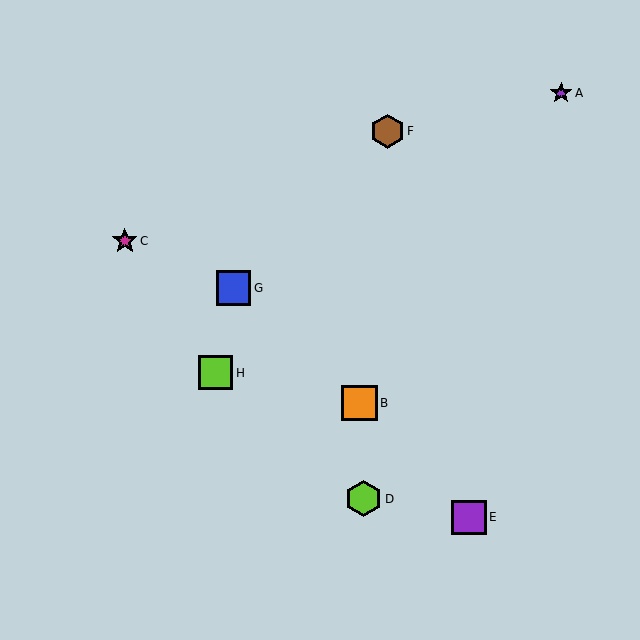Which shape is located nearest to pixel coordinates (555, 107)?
The purple star (labeled A) at (561, 93) is nearest to that location.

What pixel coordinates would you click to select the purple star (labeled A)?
Click at (561, 93) to select the purple star A.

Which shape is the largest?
The lime hexagon (labeled D) is the largest.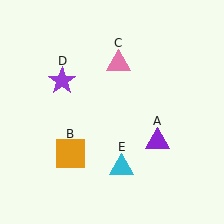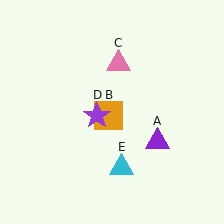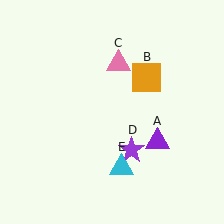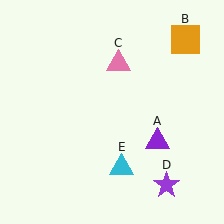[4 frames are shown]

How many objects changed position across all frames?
2 objects changed position: orange square (object B), purple star (object D).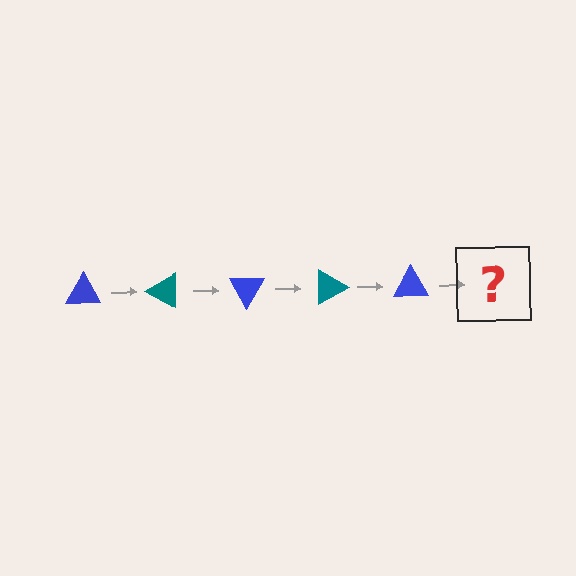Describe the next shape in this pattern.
It should be a teal triangle, rotated 150 degrees from the start.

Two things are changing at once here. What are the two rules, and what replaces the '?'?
The two rules are that it rotates 30 degrees each step and the color cycles through blue and teal. The '?' should be a teal triangle, rotated 150 degrees from the start.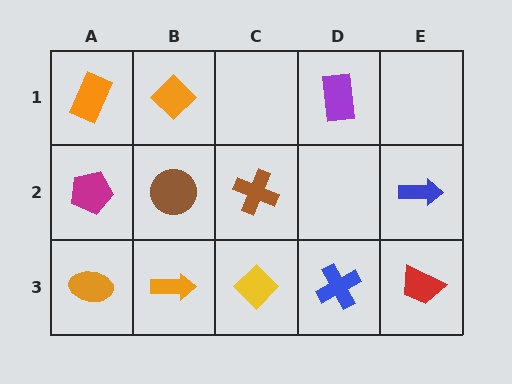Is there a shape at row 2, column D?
No, that cell is empty.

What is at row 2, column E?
A blue arrow.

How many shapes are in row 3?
5 shapes.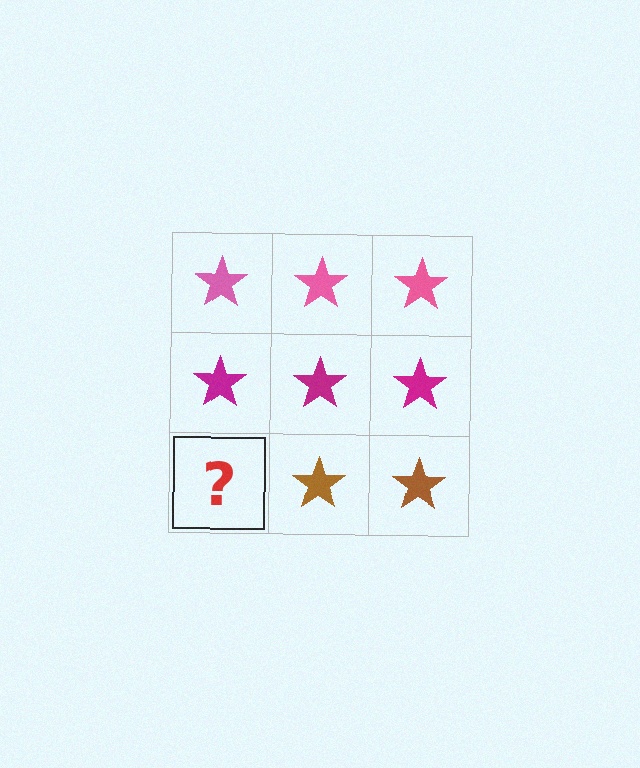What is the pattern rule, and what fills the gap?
The rule is that each row has a consistent color. The gap should be filled with a brown star.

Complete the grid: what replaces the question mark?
The question mark should be replaced with a brown star.